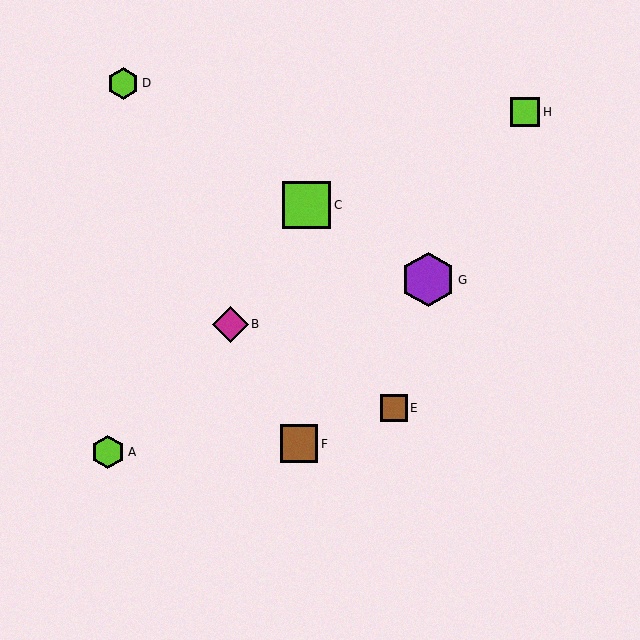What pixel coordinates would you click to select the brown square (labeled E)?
Click at (394, 408) to select the brown square E.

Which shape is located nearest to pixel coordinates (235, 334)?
The magenta diamond (labeled B) at (230, 324) is nearest to that location.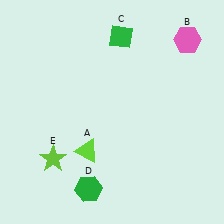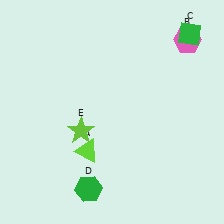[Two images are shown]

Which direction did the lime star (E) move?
The lime star (E) moved up.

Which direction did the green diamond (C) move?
The green diamond (C) moved right.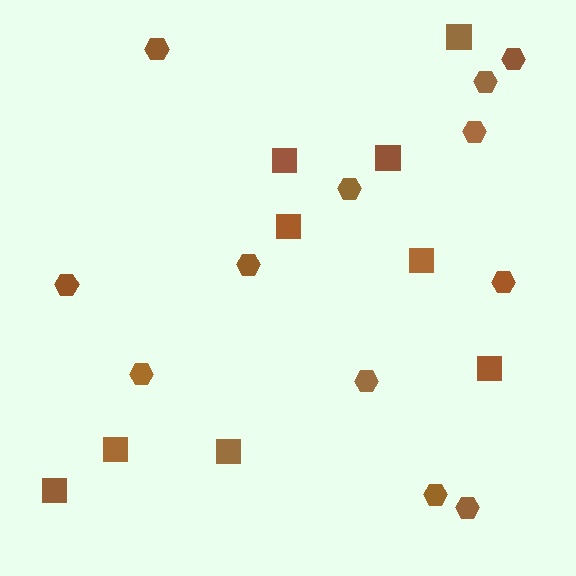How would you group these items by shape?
There are 2 groups: one group of squares (9) and one group of hexagons (12).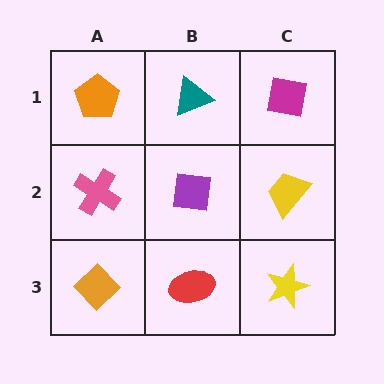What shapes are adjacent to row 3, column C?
A yellow trapezoid (row 2, column C), a red ellipse (row 3, column B).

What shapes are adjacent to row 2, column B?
A teal triangle (row 1, column B), a red ellipse (row 3, column B), a pink cross (row 2, column A), a yellow trapezoid (row 2, column C).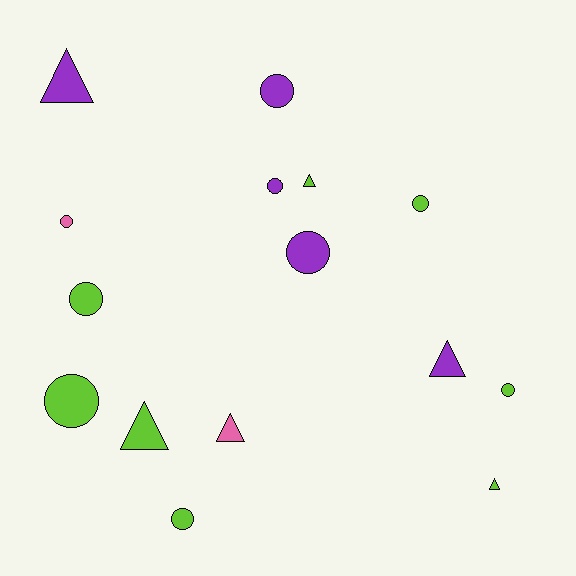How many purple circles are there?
There are 3 purple circles.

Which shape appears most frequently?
Circle, with 9 objects.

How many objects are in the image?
There are 15 objects.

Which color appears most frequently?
Lime, with 8 objects.